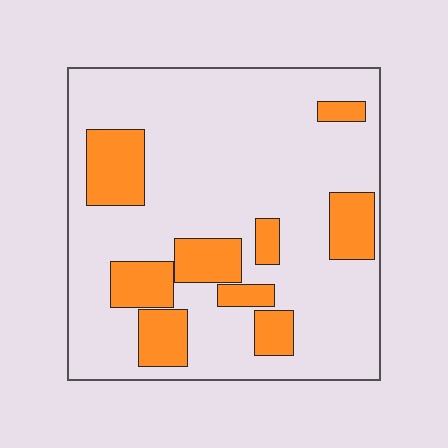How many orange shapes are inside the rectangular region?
9.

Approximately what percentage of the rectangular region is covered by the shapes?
Approximately 20%.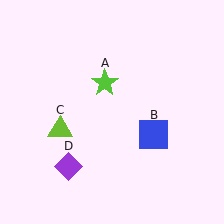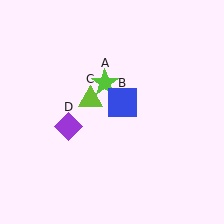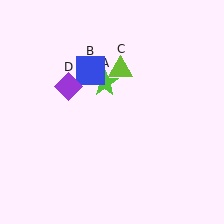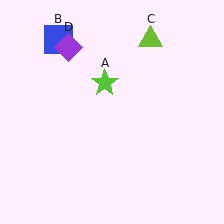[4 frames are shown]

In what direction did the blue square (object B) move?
The blue square (object B) moved up and to the left.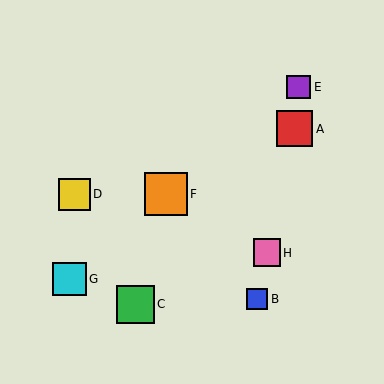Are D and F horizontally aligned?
Yes, both are at y≈194.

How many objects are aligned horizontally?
2 objects (D, F) are aligned horizontally.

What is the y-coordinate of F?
Object F is at y≈194.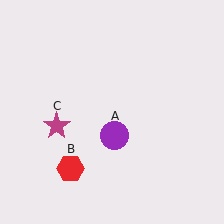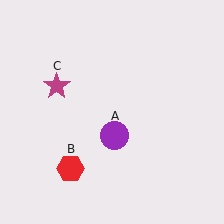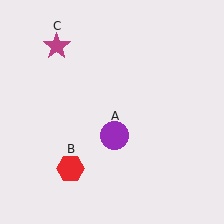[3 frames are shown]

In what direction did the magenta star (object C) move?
The magenta star (object C) moved up.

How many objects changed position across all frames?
1 object changed position: magenta star (object C).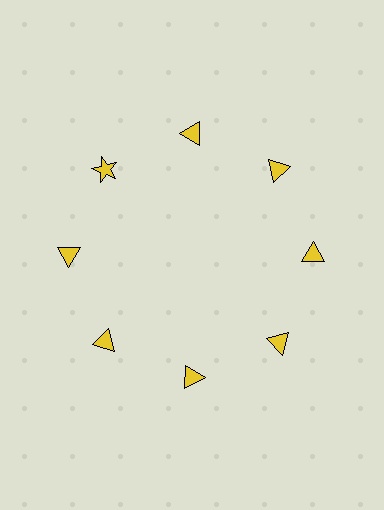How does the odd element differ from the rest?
It has a different shape: star instead of triangle.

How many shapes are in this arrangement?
There are 8 shapes arranged in a ring pattern.